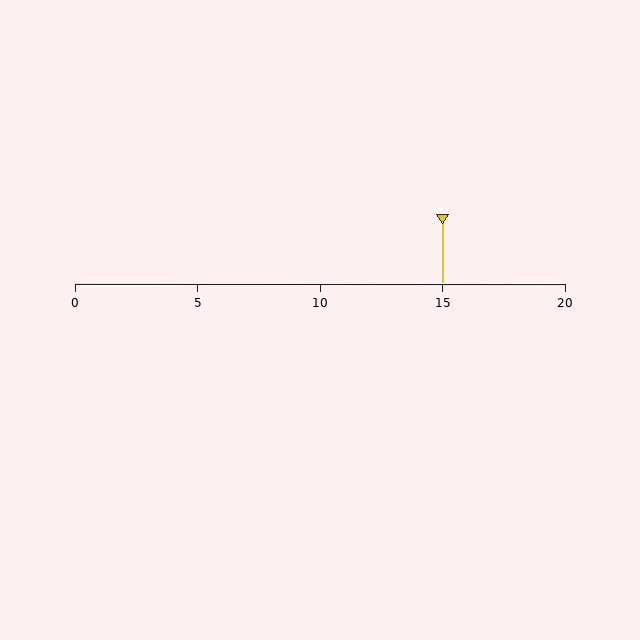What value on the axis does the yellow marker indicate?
The marker indicates approximately 15.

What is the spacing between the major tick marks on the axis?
The major ticks are spaced 5 apart.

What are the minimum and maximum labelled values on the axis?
The axis runs from 0 to 20.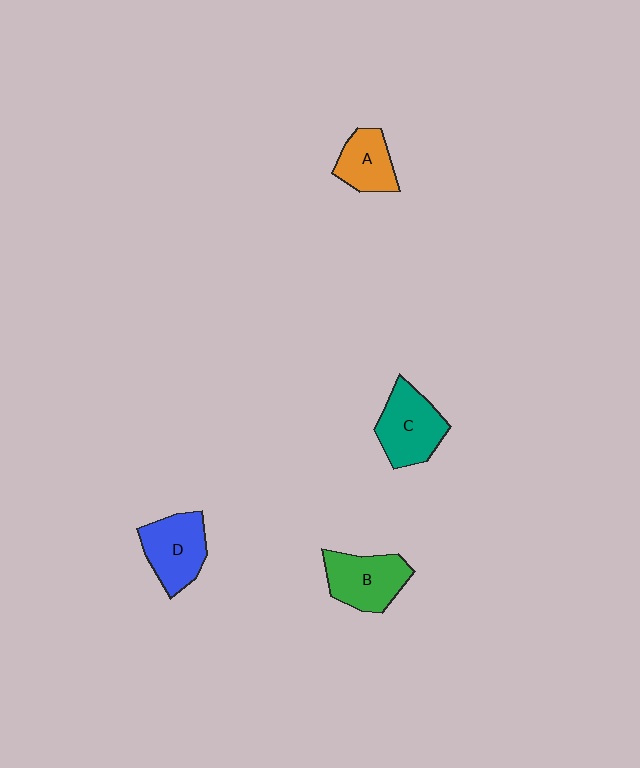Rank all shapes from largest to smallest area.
From largest to smallest: C (teal), B (green), D (blue), A (orange).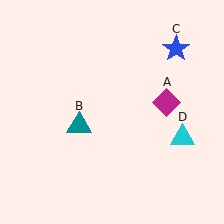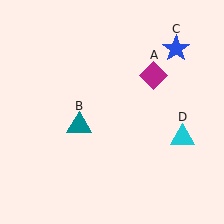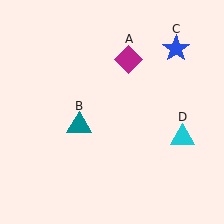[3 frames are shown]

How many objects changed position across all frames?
1 object changed position: magenta diamond (object A).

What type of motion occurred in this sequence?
The magenta diamond (object A) rotated counterclockwise around the center of the scene.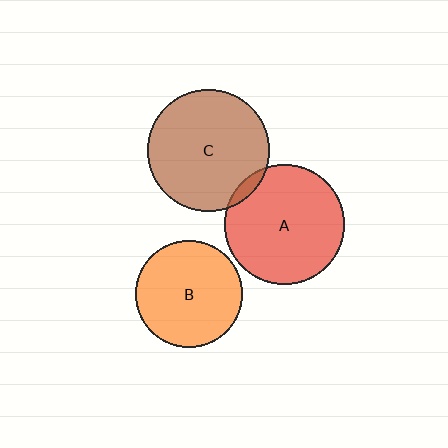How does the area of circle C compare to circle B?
Approximately 1.3 times.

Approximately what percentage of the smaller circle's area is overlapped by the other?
Approximately 5%.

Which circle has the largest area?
Circle C (brown).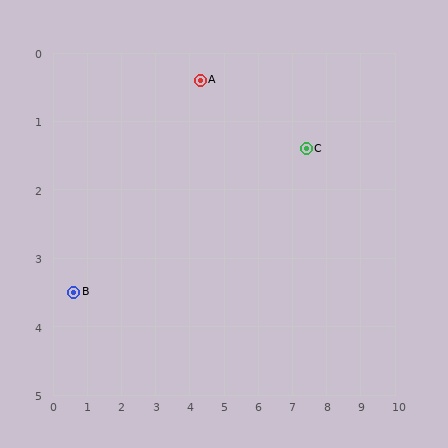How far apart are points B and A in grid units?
Points B and A are about 4.8 grid units apart.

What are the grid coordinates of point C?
Point C is at approximately (7.4, 1.4).